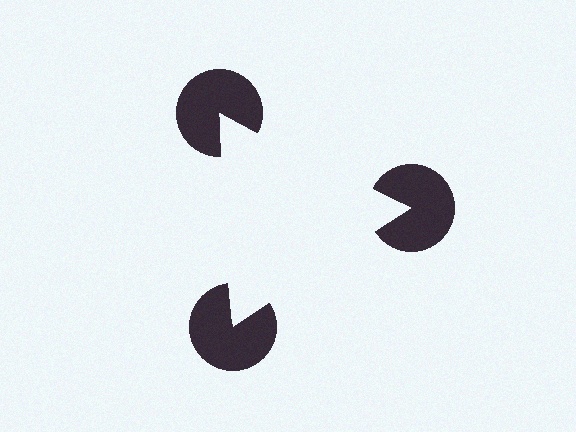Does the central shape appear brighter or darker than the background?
It typically appears slightly brighter than the background, even though no actual brightness change is drawn.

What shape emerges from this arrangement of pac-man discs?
An illusory triangle — its edges are inferred from the aligned wedge cuts in the pac-man discs, not physically drawn.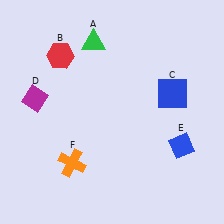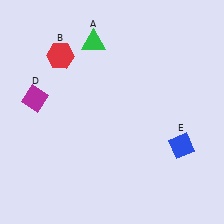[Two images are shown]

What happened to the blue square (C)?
The blue square (C) was removed in Image 2. It was in the top-right area of Image 1.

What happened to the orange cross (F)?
The orange cross (F) was removed in Image 2. It was in the bottom-left area of Image 1.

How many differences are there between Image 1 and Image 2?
There are 2 differences between the two images.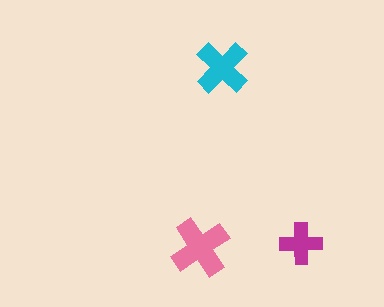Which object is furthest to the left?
The pink cross is leftmost.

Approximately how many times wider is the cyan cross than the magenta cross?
About 1.5 times wider.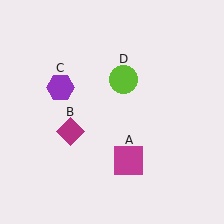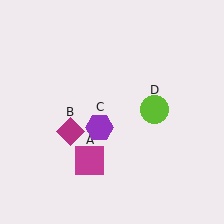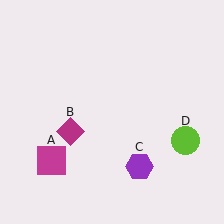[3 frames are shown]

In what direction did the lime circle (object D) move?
The lime circle (object D) moved down and to the right.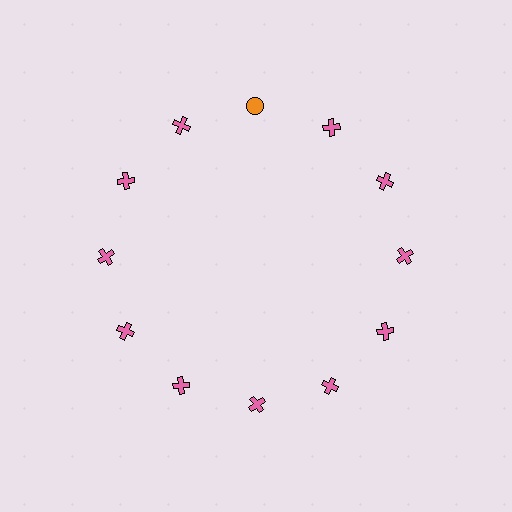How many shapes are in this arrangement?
There are 12 shapes arranged in a ring pattern.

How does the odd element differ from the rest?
It differs in both color (orange instead of pink) and shape (circle instead of cross).